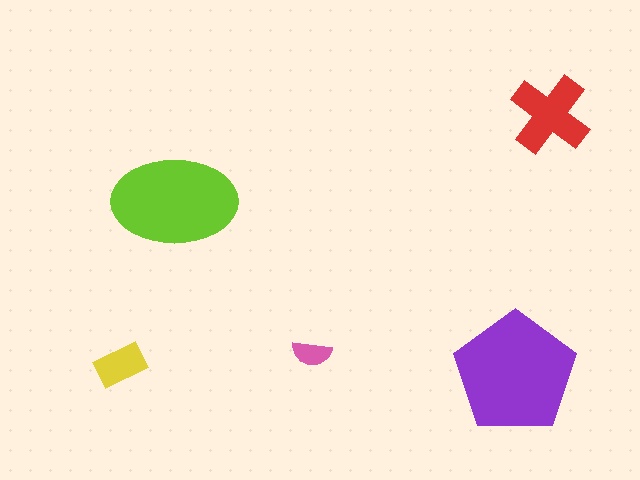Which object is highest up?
The red cross is topmost.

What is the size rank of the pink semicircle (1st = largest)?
5th.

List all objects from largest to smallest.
The purple pentagon, the lime ellipse, the red cross, the yellow rectangle, the pink semicircle.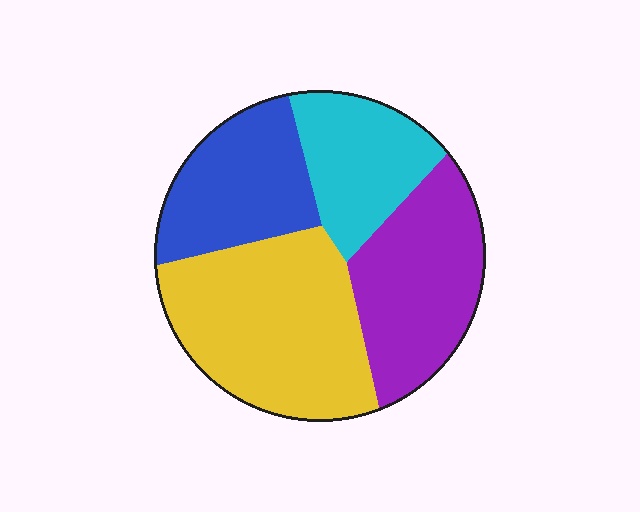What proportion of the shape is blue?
Blue takes up about one fifth (1/5) of the shape.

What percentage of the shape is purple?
Purple takes up about one quarter (1/4) of the shape.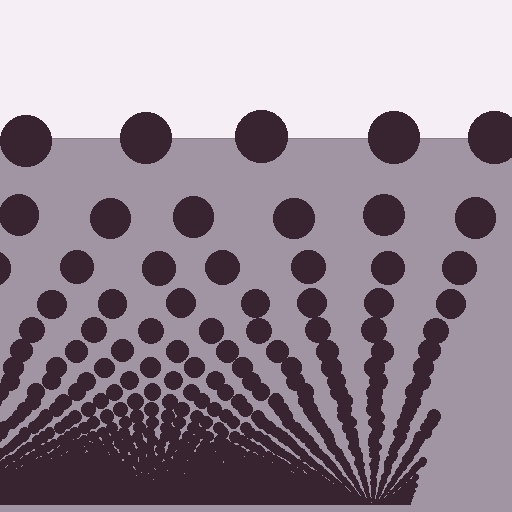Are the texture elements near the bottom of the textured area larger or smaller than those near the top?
Smaller. The gradient is inverted — elements near the bottom are smaller and denser.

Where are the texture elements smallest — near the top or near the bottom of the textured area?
Near the bottom.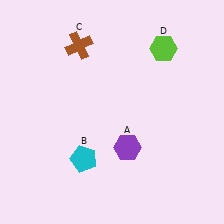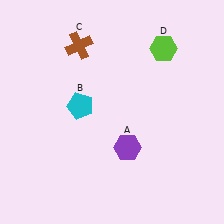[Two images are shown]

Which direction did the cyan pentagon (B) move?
The cyan pentagon (B) moved up.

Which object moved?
The cyan pentagon (B) moved up.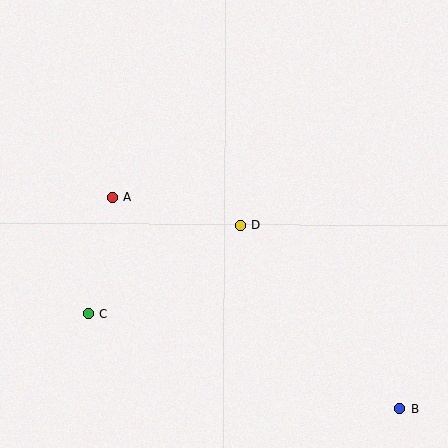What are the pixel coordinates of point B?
Point B is at (400, 409).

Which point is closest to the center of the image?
Point D at (240, 225) is closest to the center.